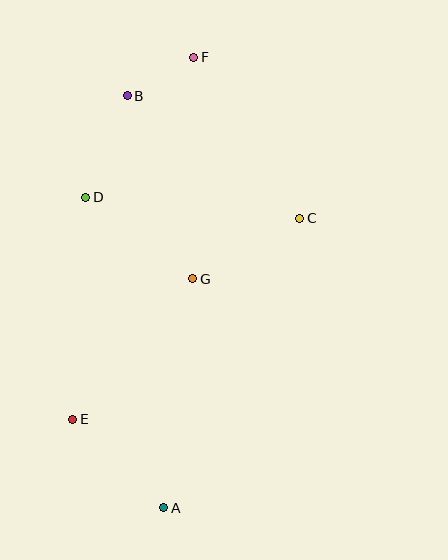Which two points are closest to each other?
Points B and F are closest to each other.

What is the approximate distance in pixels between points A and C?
The distance between A and C is approximately 320 pixels.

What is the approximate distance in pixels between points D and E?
The distance between D and E is approximately 222 pixels.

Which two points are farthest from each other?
Points A and F are farthest from each other.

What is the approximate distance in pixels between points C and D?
The distance between C and D is approximately 215 pixels.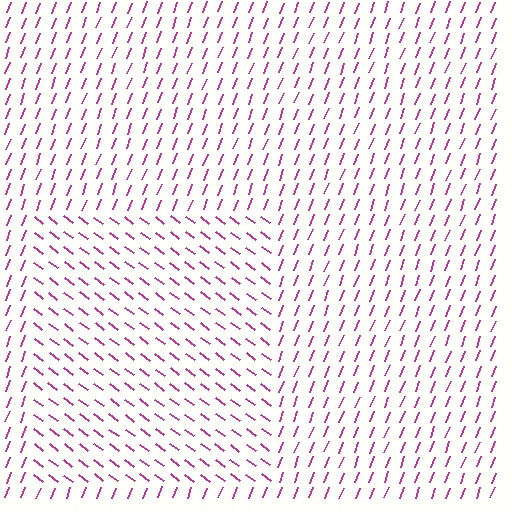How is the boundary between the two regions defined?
The boundary is defined purely by a change in line orientation (approximately 74 degrees difference). All lines are the same color and thickness.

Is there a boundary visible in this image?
Yes, there is a texture boundary formed by a change in line orientation.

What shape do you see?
I see a rectangle.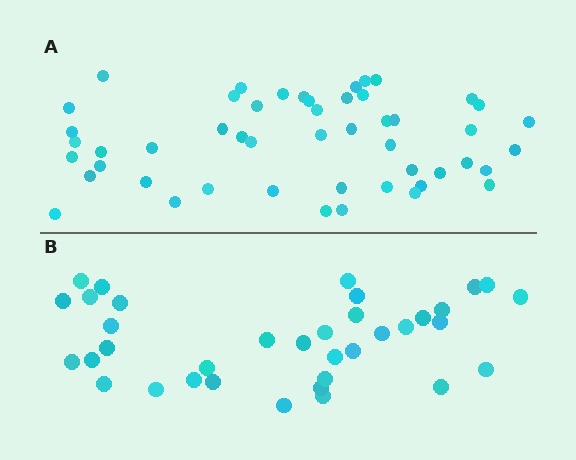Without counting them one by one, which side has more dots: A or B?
Region A (the top region) has more dots.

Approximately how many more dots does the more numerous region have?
Region A has approximately 15 more dots than region B.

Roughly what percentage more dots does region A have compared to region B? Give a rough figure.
About 40% more.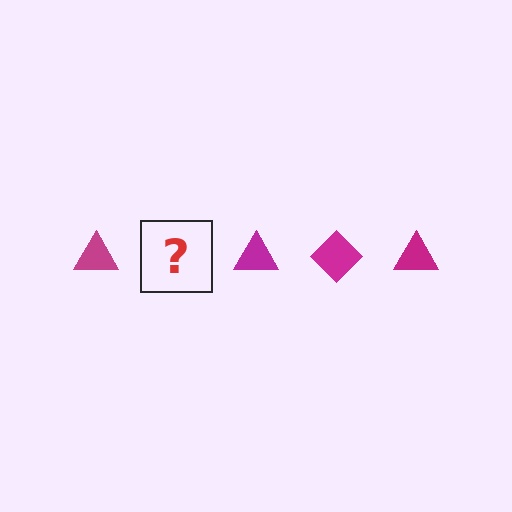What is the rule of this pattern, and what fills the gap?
The rule is that the pattern cycles through triangle, diamond shapes in magenta. The gap should be filled with a magenta diamond.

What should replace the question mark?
The question mark should be replaced with a magenta diamond.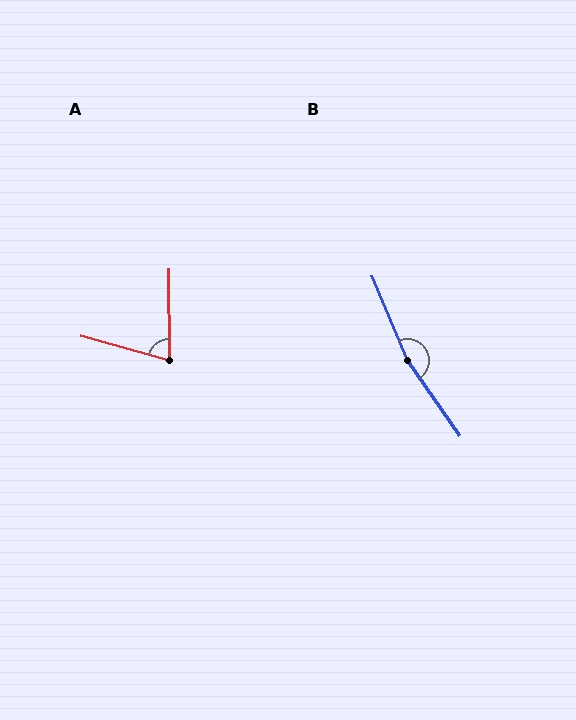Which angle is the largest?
B, at approximately 168 degrees.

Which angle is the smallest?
A, at approximately 74 degrees.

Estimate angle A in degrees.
Approximately 74 degrees.